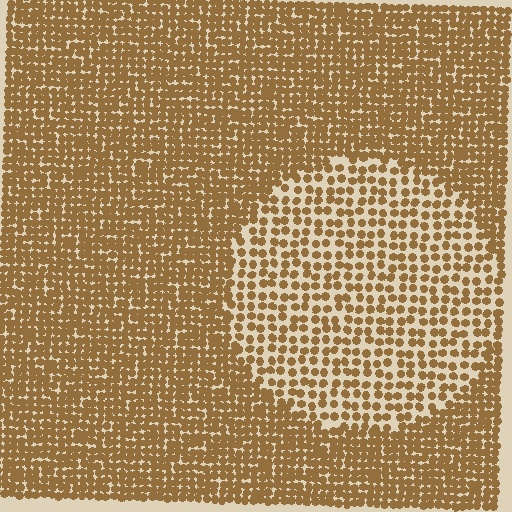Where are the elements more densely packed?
The elements are more densely packed outside the circle boundary.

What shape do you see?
I see a circle.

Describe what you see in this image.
The image contains small brown elements arranged at two different densities. A circle-shaped region is visible where the elements are less densely packed than the surrounding area.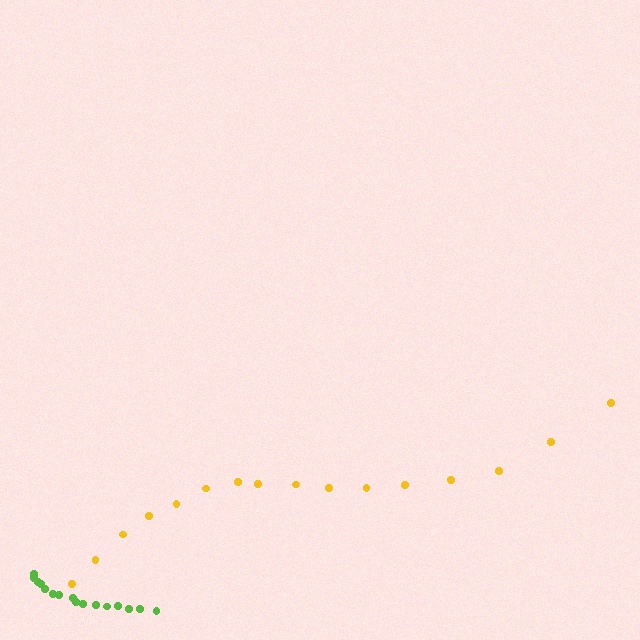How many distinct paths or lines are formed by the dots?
There are 2 distinct paths.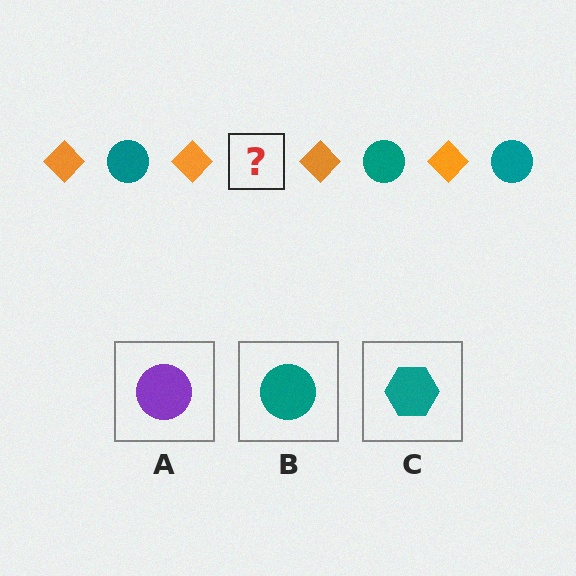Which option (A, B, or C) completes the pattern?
B.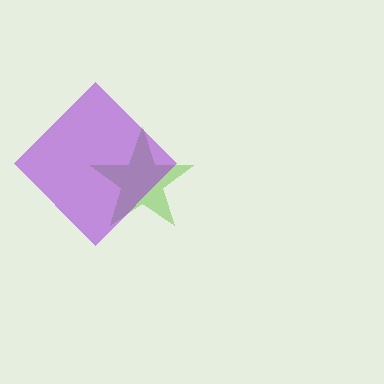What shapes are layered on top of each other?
The layered shapes are: a lime star, a purple diamond.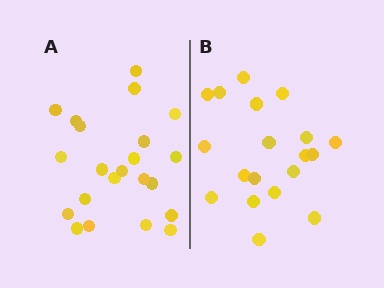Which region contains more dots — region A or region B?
Region A (the left region) has more dots.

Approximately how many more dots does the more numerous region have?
Region A has just a few more — roughly 2 or 3 more dots than region B.